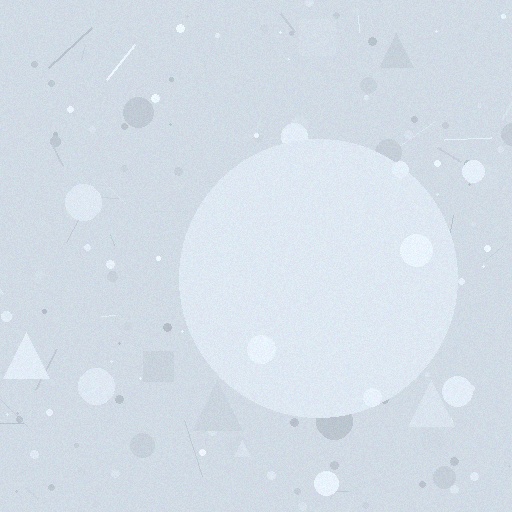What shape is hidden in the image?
A circle is hidden in the image.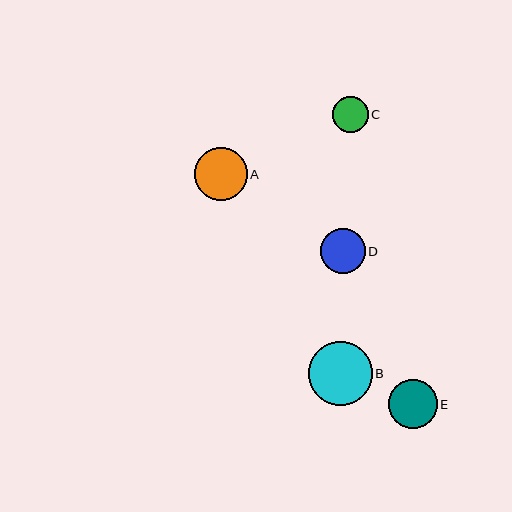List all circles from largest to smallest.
From largest to smallest: B, A, E, D, C.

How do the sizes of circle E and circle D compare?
Circle E and circle D are approximately the same size.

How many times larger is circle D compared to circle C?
Circle D is approximately 1.3 times the size of circle C.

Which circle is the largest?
Circle B is the largest with a size of approximately 63 pixels.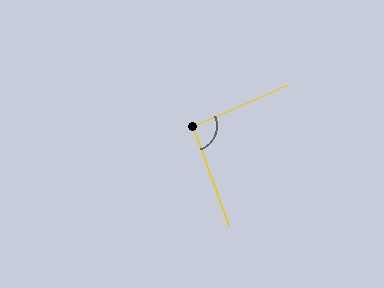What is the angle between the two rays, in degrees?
Approximately 93 degrees.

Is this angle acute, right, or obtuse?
It is approximately a right angle.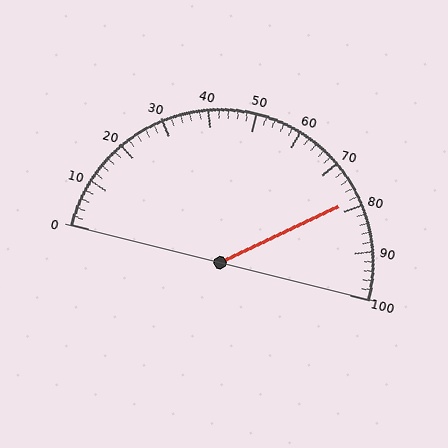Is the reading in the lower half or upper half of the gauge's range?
The reading is in the upper half of the range (0 to 100).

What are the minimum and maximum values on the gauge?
The gauge ranges from 0 to 100.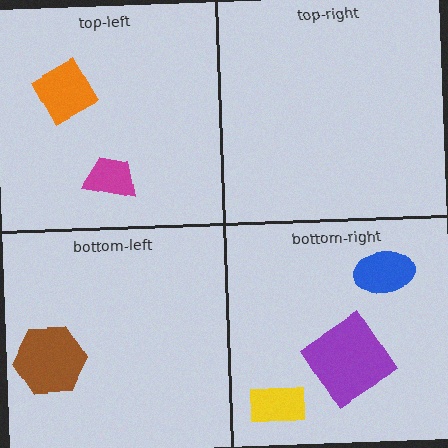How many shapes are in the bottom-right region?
3.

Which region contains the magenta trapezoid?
The top-left region.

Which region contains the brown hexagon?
The bottom-left region.